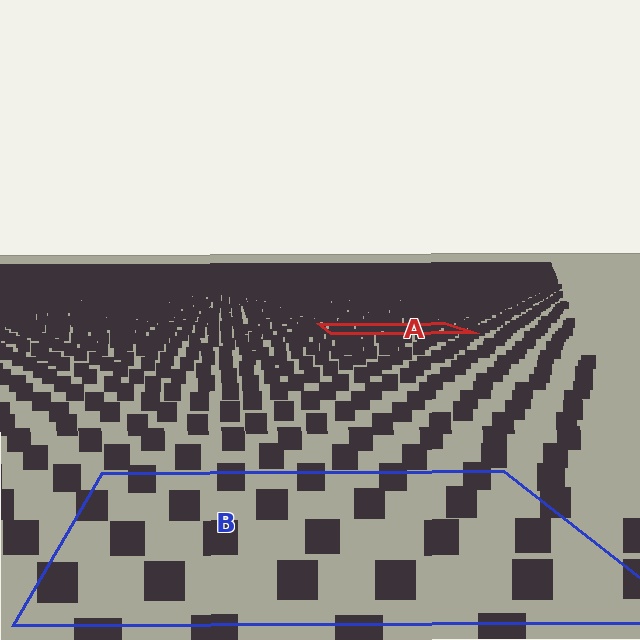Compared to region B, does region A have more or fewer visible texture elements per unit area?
Region A has more texture elements per unit area — they are packed more densely because it is farther away.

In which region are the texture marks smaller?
The texture marks are smaller in region A, because it is farther away.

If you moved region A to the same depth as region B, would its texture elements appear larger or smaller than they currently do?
They would appear larger. At a closer depth, the same texture elements are projected at a bigger on-screen size.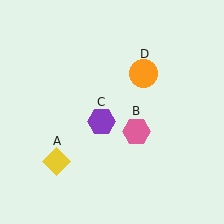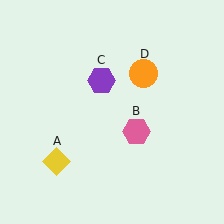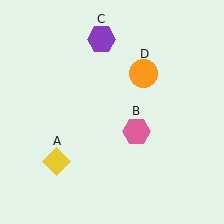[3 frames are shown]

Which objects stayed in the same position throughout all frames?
Yellow diamond (object A) and pink hexagon (object B) and orange circle (object D) remained stationary.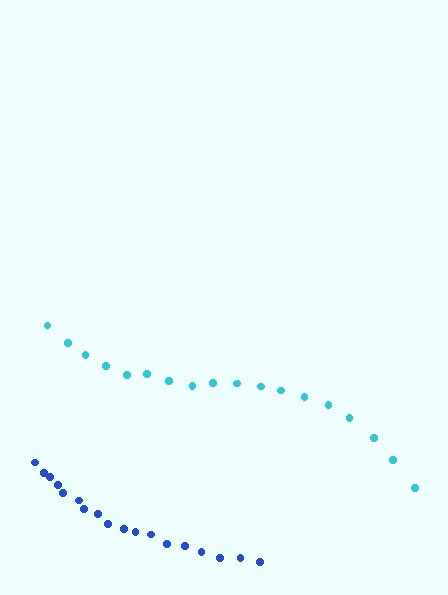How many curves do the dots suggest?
There are 2 distinct paths.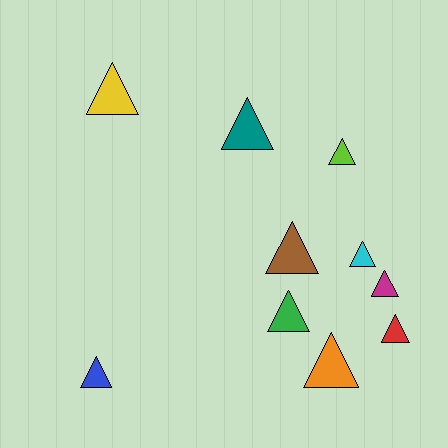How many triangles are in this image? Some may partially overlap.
There are 10 triangles.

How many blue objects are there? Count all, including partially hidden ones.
There is 1 blue object.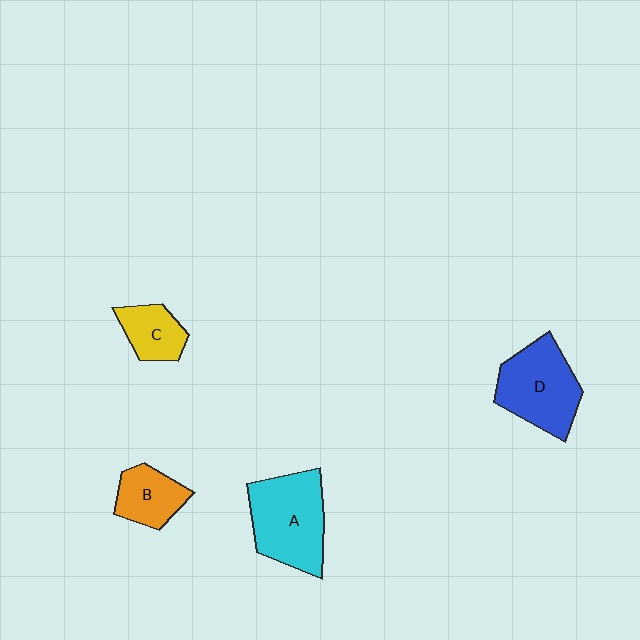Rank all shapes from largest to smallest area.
From largest to smallest: A (cyan), D (blue), B (orange), C (yellow).